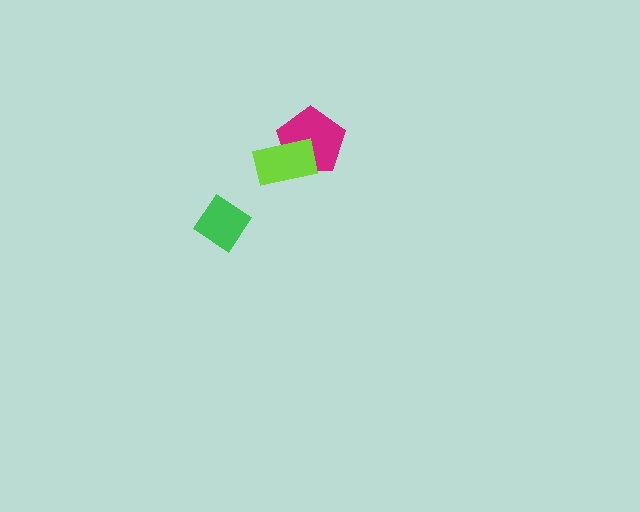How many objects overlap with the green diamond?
0 objects overlap with the green diamond.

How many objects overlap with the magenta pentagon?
1 object overlaps with the magenta pentagon.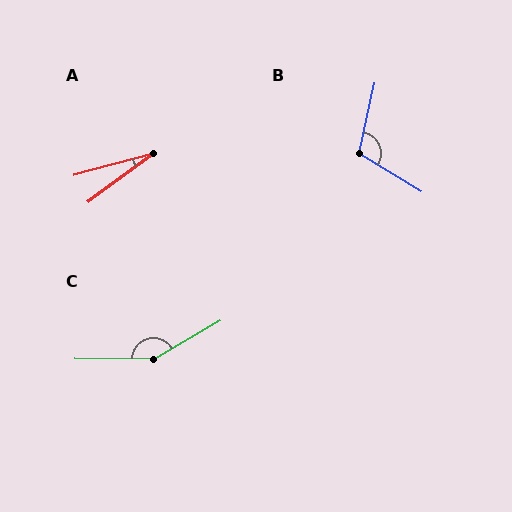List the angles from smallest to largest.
A (21°), B (109°), C (150°).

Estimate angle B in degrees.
Approximately 109 degrees.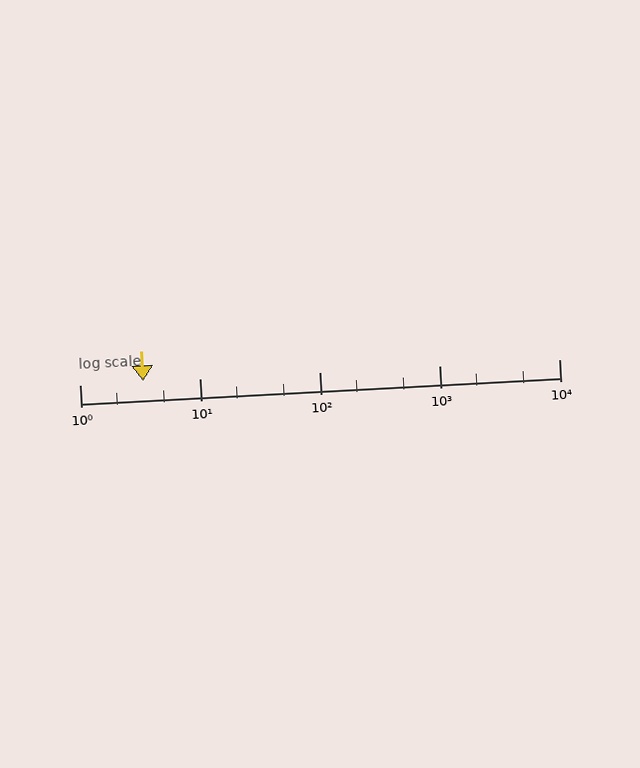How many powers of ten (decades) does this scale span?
The scale spans 4 decades, from 1 to 10000.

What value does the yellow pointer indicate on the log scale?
The pointer indicates approximately 3.4.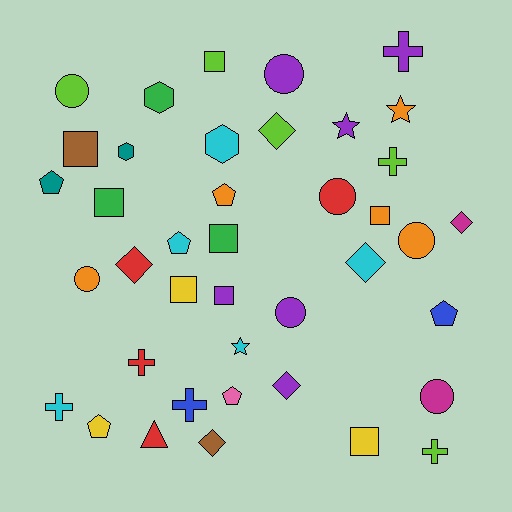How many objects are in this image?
There are 40 objects.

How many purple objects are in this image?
There are 6 purple objects.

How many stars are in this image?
There are 3 stars.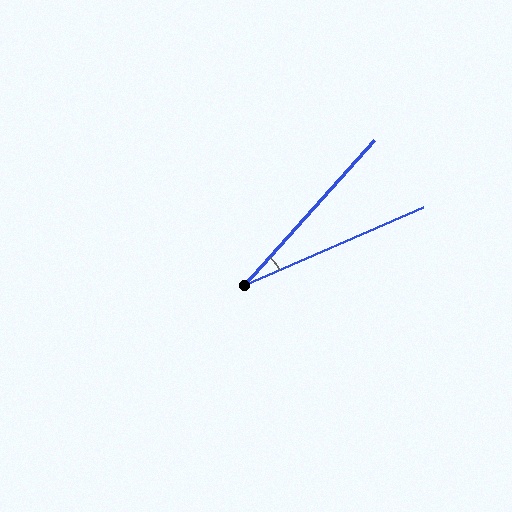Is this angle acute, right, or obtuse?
It is acute.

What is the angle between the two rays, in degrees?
Approximately 25 degrees.